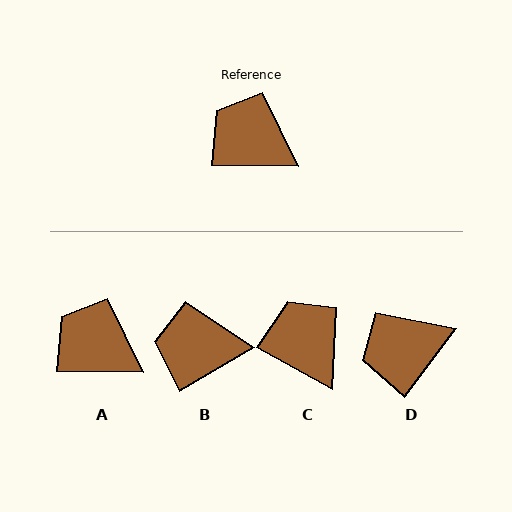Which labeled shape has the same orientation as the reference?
A.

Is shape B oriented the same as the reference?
No, it is off by about 31 degrees.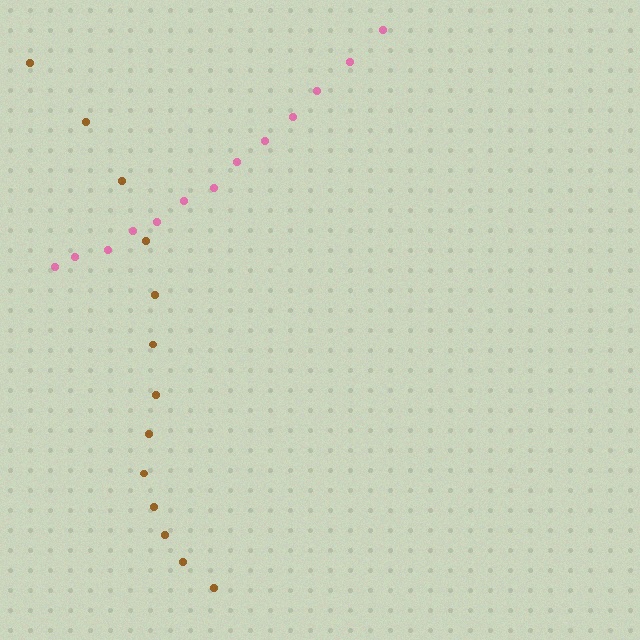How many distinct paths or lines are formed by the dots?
There are 2 distinct paths.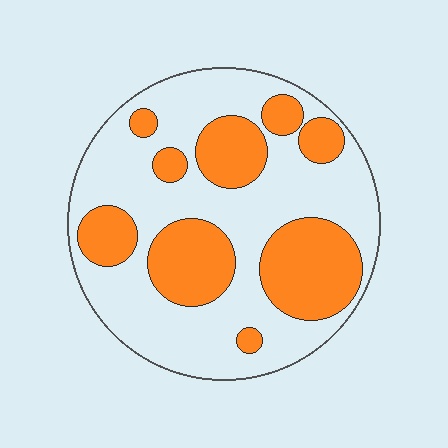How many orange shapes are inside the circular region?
9.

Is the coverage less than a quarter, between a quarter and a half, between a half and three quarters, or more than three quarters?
Between a quarter and a half.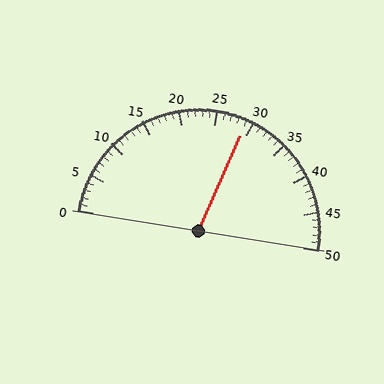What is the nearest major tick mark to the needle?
The nearest major tick mark is 30.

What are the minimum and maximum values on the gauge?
The gauge ranges from 0 to 50.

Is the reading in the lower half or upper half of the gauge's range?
The reading is in the upper half of the range (0 to 50).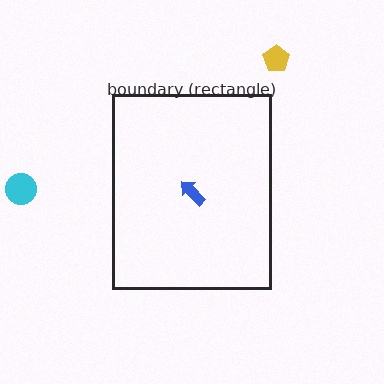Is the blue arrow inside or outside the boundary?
Inside.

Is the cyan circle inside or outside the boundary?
Outside.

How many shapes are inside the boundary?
1 inside, 2 outside.